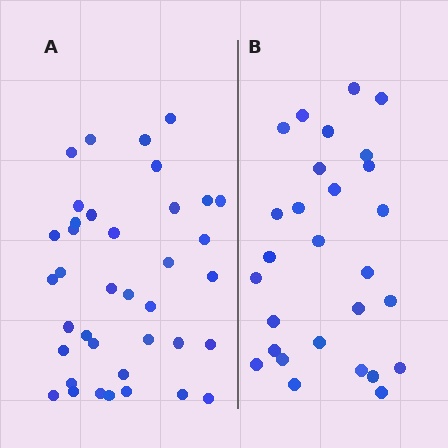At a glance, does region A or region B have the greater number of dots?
Region A (the left region) has more dots.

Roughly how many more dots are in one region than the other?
Region A has roughly 10 or so more dots than region B.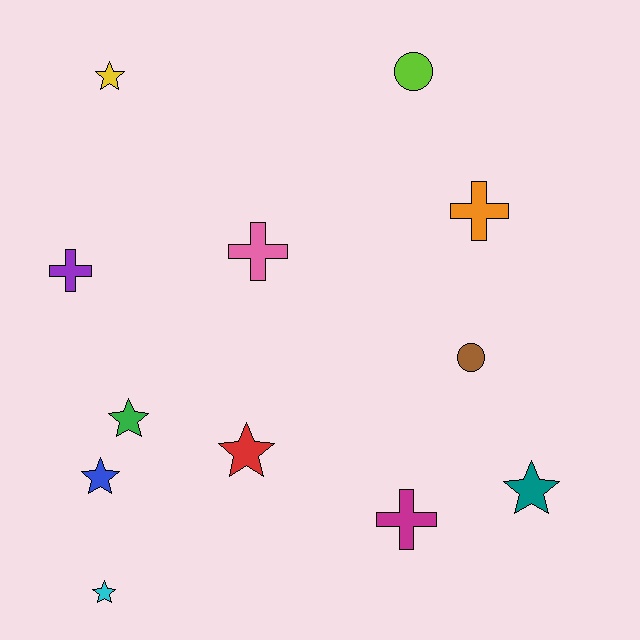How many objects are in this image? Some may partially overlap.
There are 12 objects.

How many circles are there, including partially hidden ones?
There are 2 circles.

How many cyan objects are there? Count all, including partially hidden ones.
There is 1 cyan object.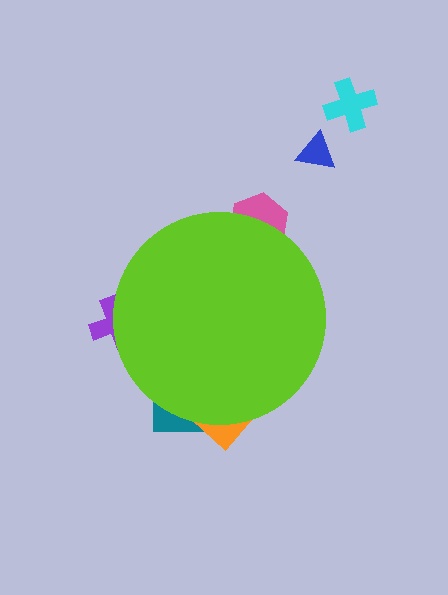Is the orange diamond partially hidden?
Yes, the orange diamond is partially hidden behind the lime circle.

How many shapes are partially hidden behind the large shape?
4 shapes are partially hidden.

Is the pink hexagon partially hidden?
Yes, the pink hexagon is partially hidden behind the lime circle.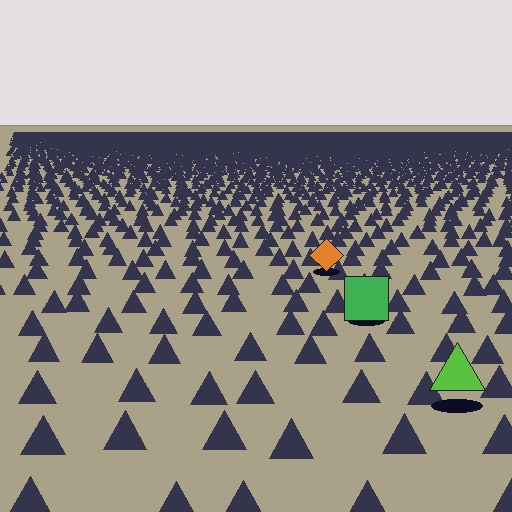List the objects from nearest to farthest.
From nearest to farthest: the lime triangle, the green square, the orange diamond.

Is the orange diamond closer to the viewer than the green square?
No. The green square is closer — you can tell from the texture gradient: the ground texture is coarser near it.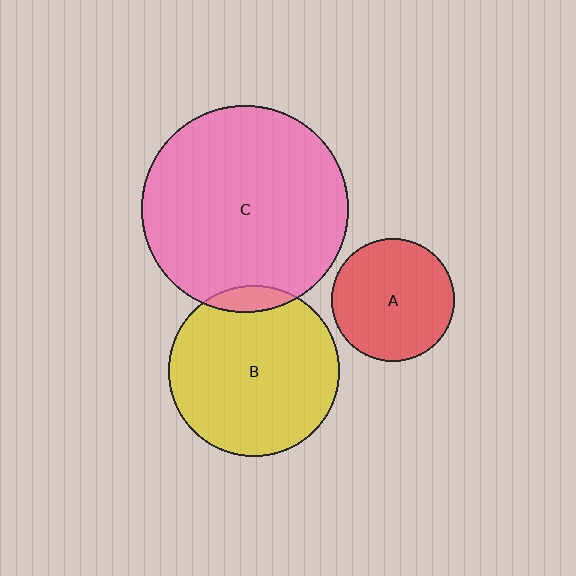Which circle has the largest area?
Circle C (pink).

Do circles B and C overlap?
Yes.